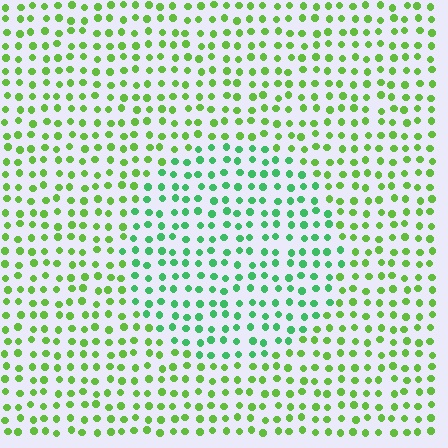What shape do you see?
I see a circle.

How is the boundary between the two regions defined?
The boundary is defined purely by a slight shift in hue (about 35 degrees). Spacing, size, and orientation are identical on both sides.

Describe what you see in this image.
The image is filled with small lime elements in a uniform arrangement. A circle-shaped region is visible where the elements are tinted to a slightly different hue, forming a subtle color boundary.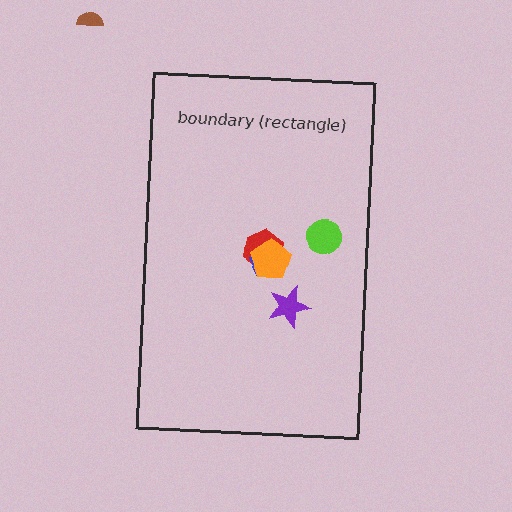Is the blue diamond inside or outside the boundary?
Inside.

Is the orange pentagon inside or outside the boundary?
Inside.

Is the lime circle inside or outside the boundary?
Inside.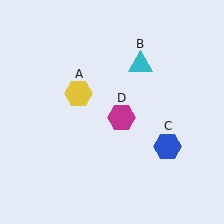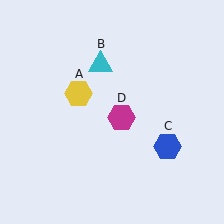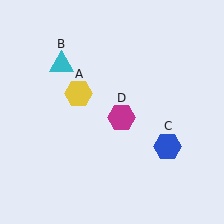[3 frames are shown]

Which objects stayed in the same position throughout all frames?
Yellow hexagon (object A) and blue hexagon (object C) and magenta hexagon (object D) remained stationary.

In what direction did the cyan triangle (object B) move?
The cyan triangle (object B) moved left.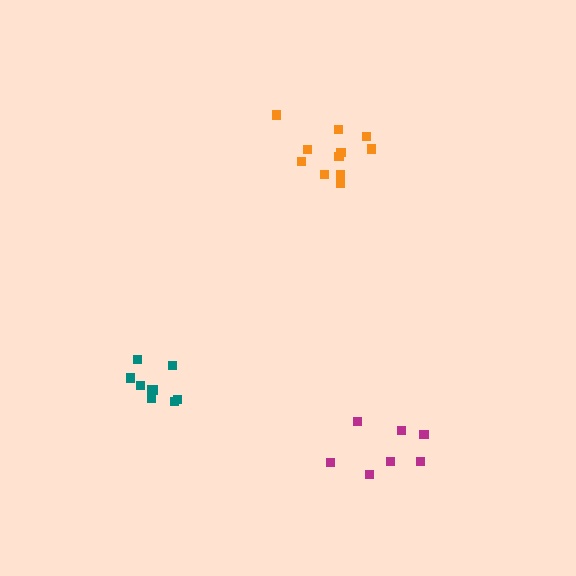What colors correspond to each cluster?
The clusters are colored: orange, magenta, teal.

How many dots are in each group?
Group 1: 11 dots, Group 2: 7 dots, Group 3: 9 dots (27 total).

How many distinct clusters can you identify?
There are 3 distinct clusters.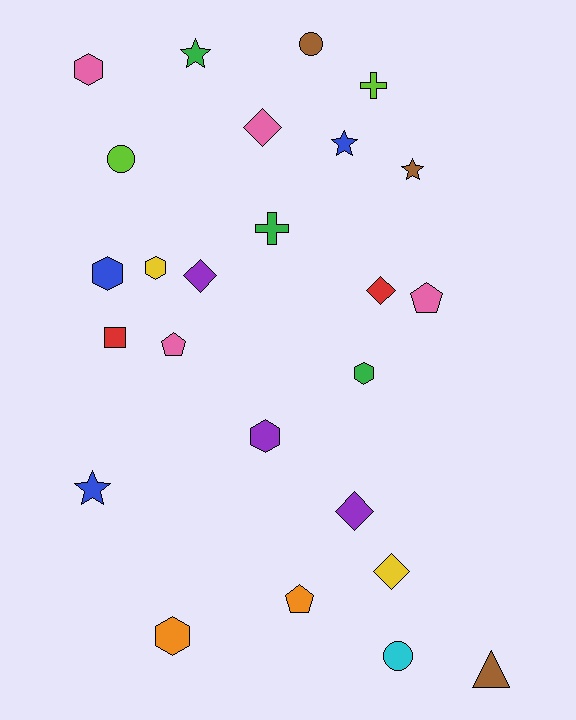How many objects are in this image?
There are 25 objects.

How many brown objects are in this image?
There are 3 brown objects.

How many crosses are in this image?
There are 2 crosses.